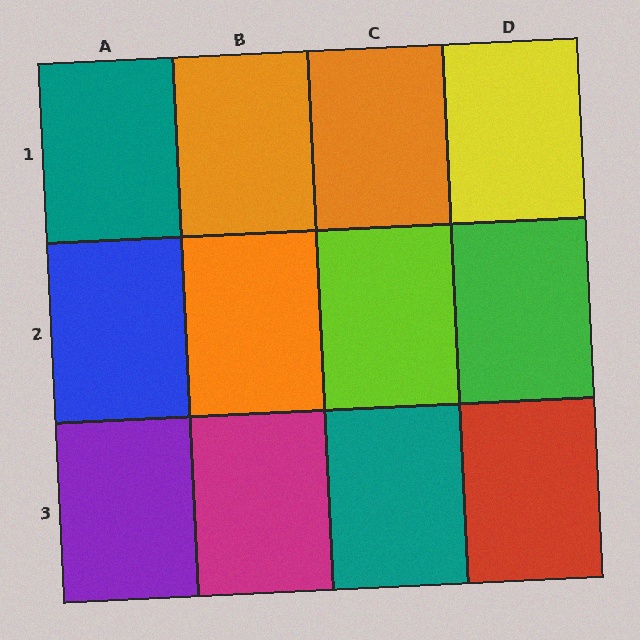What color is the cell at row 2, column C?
Lime.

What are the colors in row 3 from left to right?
Purple, magenta, teal, red.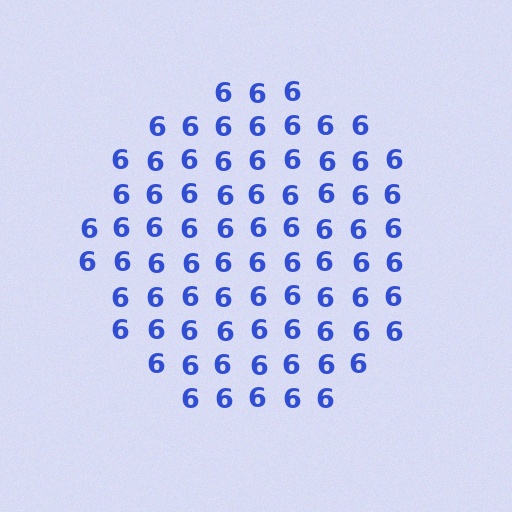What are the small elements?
The small elements are digit 6's.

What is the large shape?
The large shape is a circle.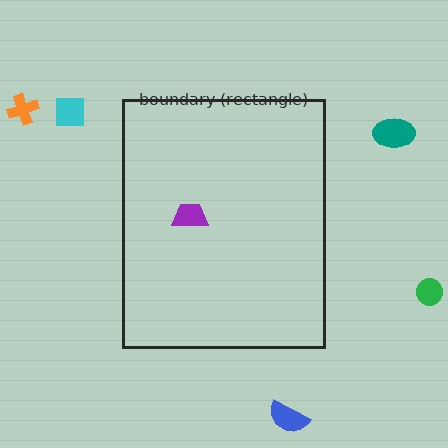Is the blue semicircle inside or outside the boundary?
Outside.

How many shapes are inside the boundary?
1 inside, 5 outside.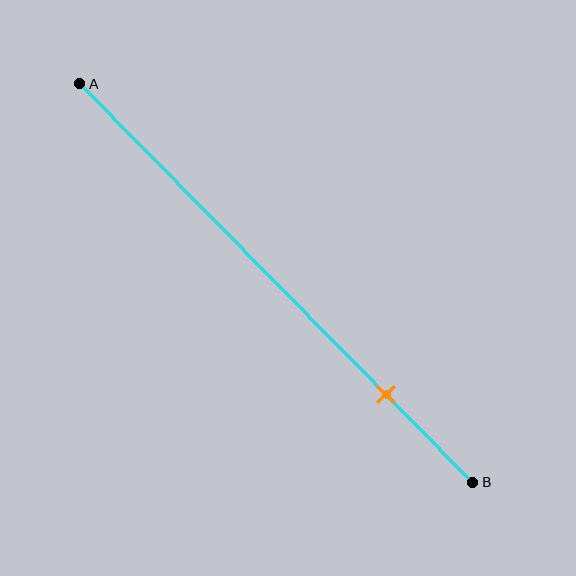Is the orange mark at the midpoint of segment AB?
No, the mark is at about 80% from A, not at the 50% midpoint.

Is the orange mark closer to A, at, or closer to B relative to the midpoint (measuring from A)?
The orange mark is closer to point B than the midpoint of segment AB.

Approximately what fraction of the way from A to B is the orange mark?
The orange mark is approximately 80% of the way from A to B.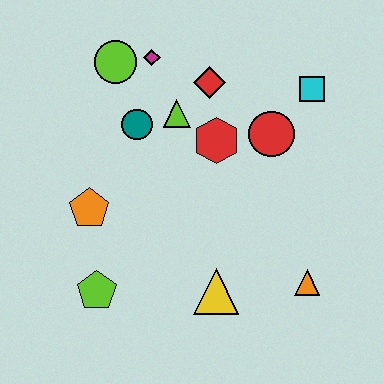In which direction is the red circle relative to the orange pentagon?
The red circle is to the right of the orange pentagon.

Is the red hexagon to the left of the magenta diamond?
No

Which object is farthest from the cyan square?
The lime pentagon is farthest from the cyan square.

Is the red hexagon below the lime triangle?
Yes